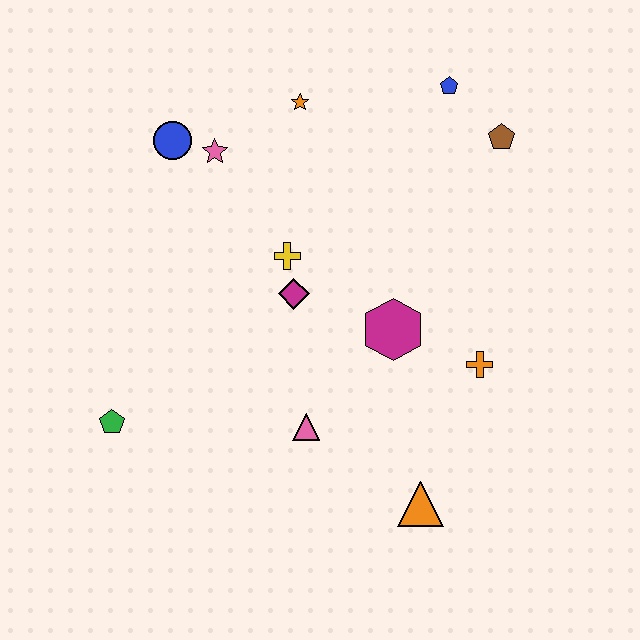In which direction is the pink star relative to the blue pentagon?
The pink star is to the left of the blue pentagon.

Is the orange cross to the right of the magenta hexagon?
Yes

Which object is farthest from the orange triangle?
The blue circle is farthest from the orange triangle.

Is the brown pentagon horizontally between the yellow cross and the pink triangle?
No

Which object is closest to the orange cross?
The magenta hexagon is closest to the orange cross.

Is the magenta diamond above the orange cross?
Yes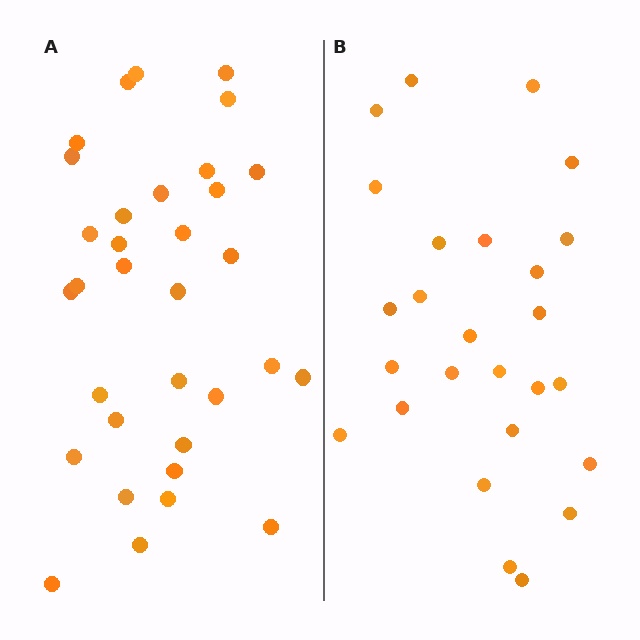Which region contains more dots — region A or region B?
Region A (the left region) has more dots.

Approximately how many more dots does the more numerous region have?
Region A has roughly 8 or so more dots than region B.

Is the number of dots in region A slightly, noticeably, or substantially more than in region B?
Region A has noticeably more, but not dramatically so. The ratio is roughly 1.3 to 1.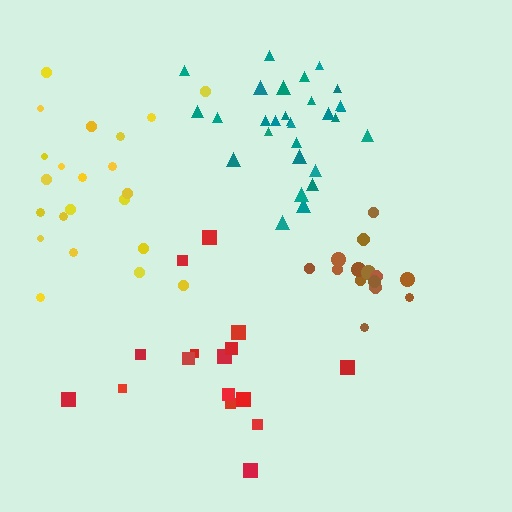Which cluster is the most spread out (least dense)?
Yellow.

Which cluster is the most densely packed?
Brown.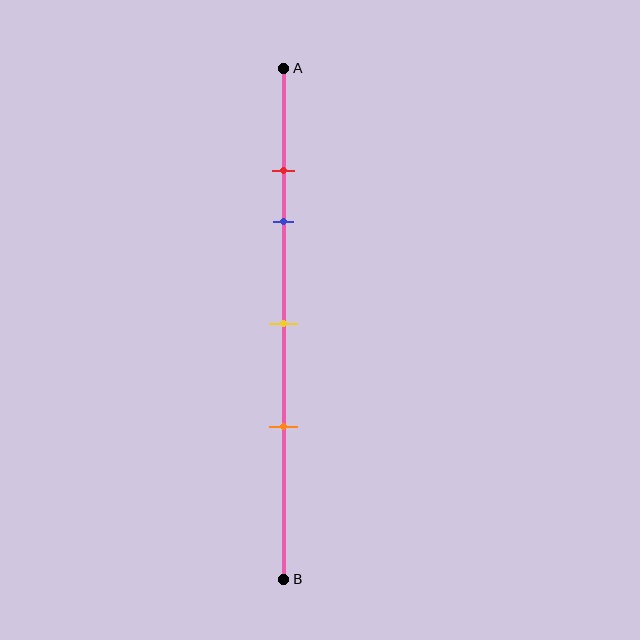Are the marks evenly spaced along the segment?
No, the marks are not evenly spaced.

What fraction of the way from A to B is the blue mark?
The blue mark is approximately 30% (0.3) of the way from A to B.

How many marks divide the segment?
There are 4 marks dividing the segment.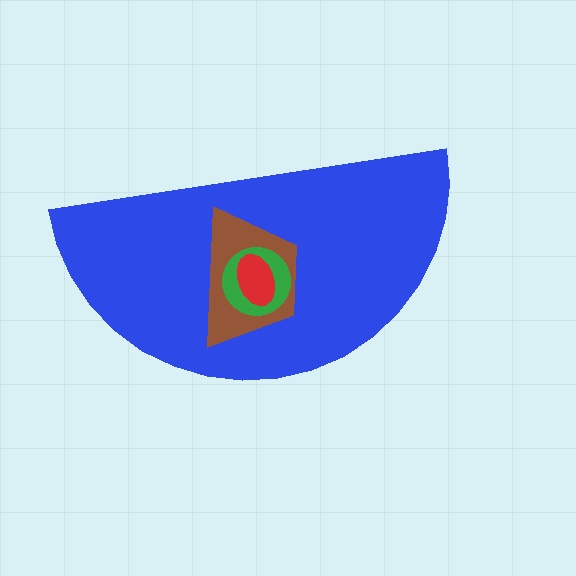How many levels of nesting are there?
4.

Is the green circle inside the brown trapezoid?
Yes.